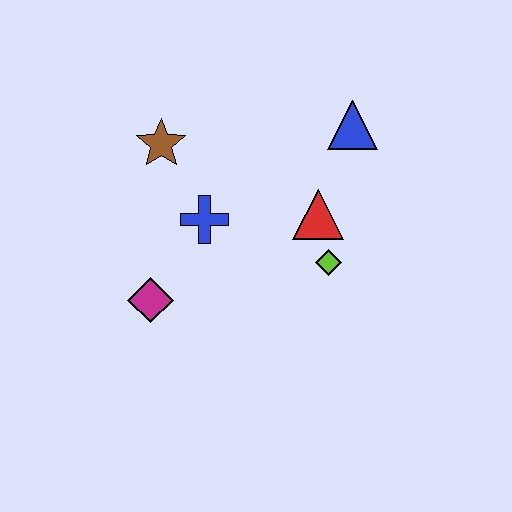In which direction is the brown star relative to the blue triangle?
The brown star is to the left of the blue triangle.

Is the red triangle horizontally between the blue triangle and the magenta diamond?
Yes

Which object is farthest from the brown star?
The lime diamond is farthest from the brown star.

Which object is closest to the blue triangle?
The red triangle is closest to the blue triangle.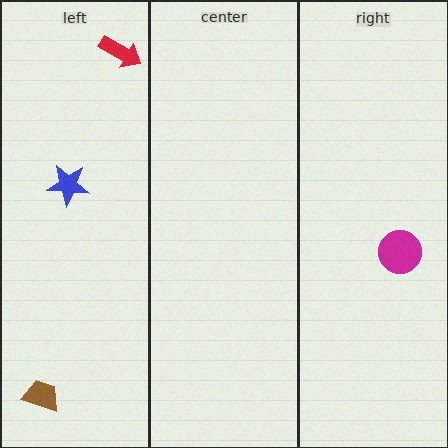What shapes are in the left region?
The red arrow, the blue star, the brown trapezoid.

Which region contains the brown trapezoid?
The left region.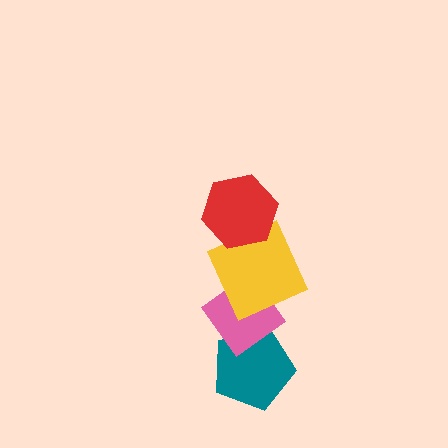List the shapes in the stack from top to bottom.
From top to bottom: the red hexagon, the yellow square, the pink diamond, the teal pentagon.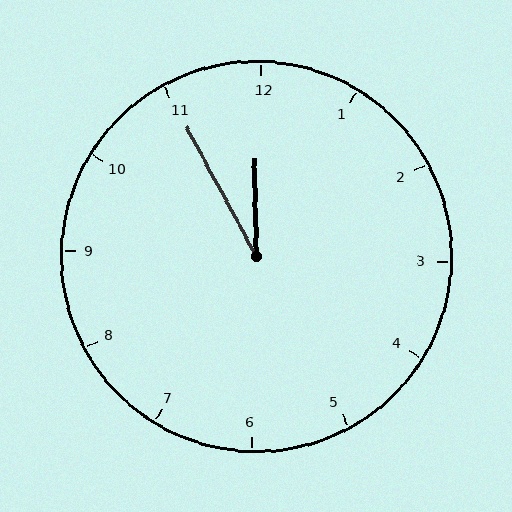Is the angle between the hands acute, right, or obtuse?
It is acute.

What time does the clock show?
11:55.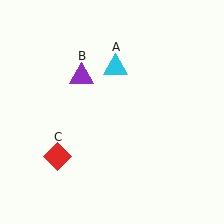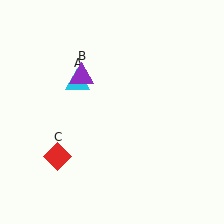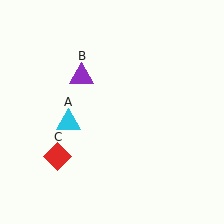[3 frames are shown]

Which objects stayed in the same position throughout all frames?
Purple triangle (object B) and red diamond (object C) remained stationary.